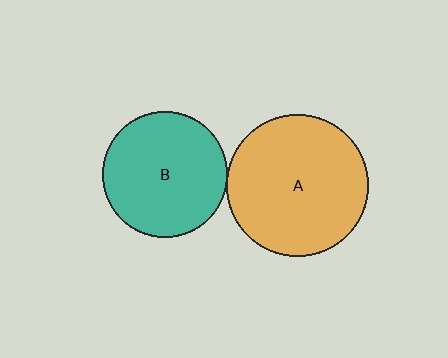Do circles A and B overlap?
Yes.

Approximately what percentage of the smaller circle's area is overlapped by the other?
Approximately 5%.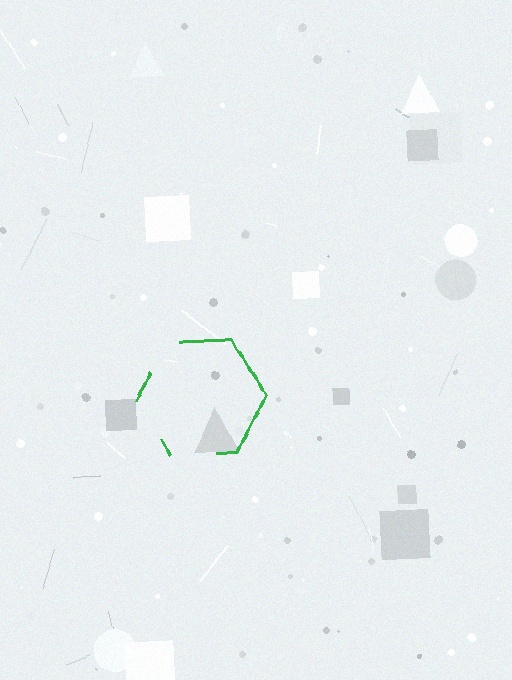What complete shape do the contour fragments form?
The contour fragments form a hexagon.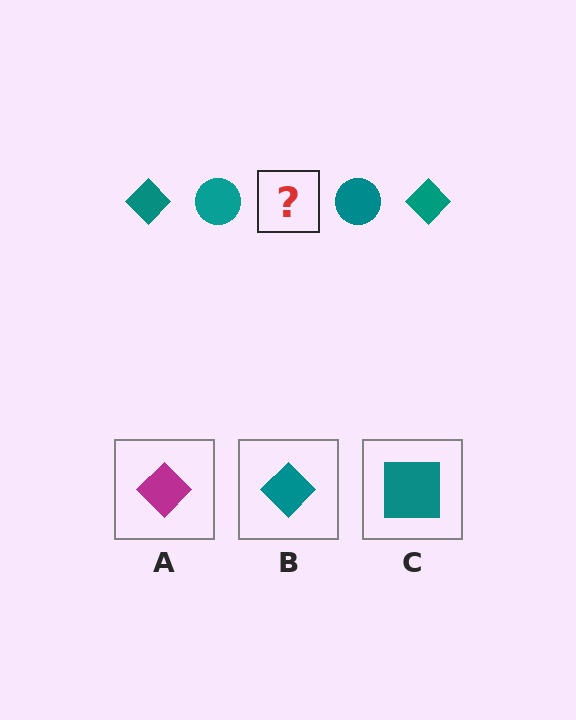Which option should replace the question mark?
Option B.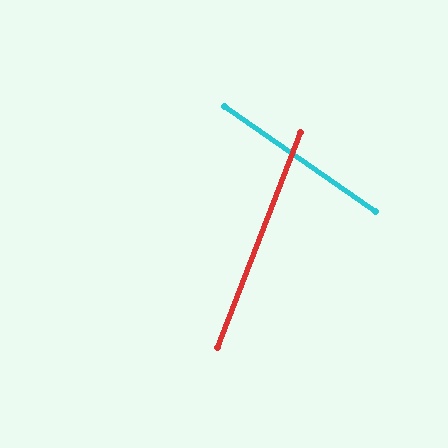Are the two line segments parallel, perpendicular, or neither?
Neither parallel nor perpendicular — they differ by about 76°.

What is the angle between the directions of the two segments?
Approximately 76 degrees.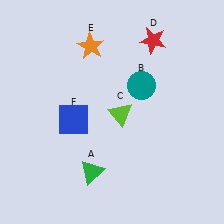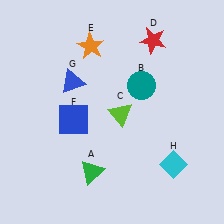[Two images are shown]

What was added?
A blue triangle (G), a cyan diamond (H) were added in Image 2.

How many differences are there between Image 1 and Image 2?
There are 2 differences between the two images.